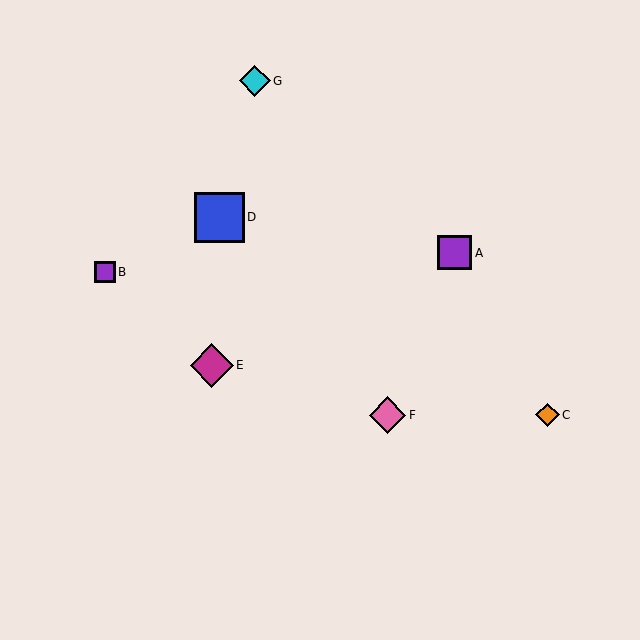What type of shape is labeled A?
Shape A is a purple square.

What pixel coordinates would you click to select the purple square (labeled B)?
Click at (105, 272) to select the purple square B.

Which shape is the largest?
The blue square (labeled D) is the largest.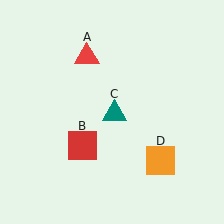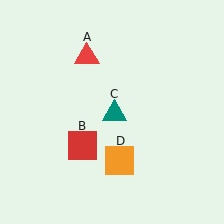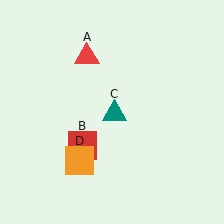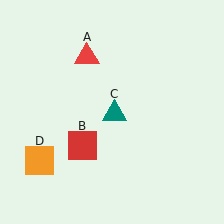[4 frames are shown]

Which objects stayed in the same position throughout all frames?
Red triangle (object A) and red square (object B) and teal triangle (object C) remained stationary.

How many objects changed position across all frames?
1 object changed position: orange square (object D).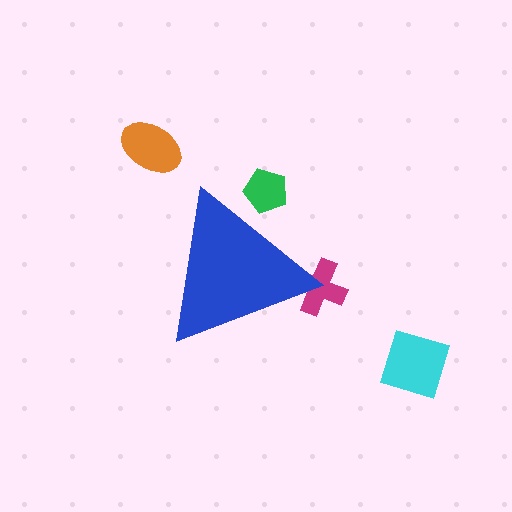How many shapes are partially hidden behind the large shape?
2 shapes are partially hidden.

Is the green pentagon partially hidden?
Yes, the green pentagon is partially hidden behind the blue triangle.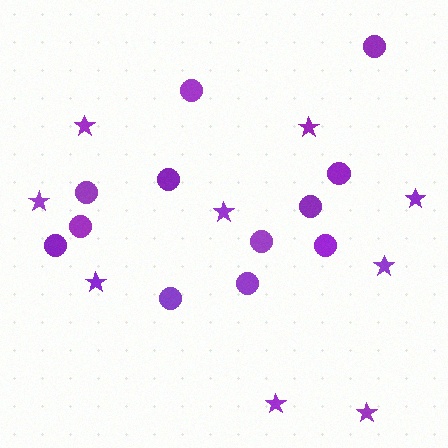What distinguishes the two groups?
There are 2 groups: one group of stars (9) and one group of circles (12).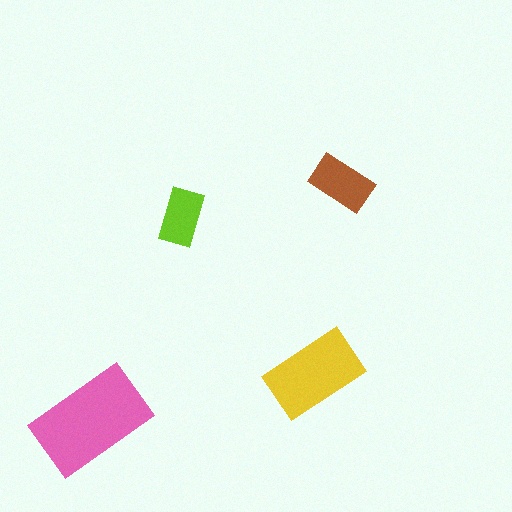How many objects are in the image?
There are 4 objects in the image.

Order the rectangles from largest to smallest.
the pink one, the yellow one, the brown one, the lime one.